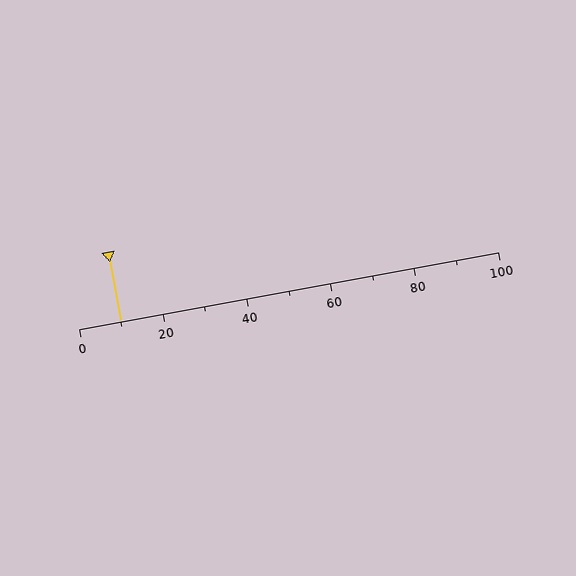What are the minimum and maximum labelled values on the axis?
The axis runs from 0 to 100.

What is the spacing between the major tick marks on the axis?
The major ticks are spaced 20 apart.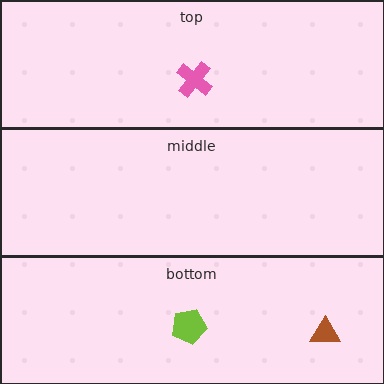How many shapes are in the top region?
1.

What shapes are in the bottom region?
The brown triangle, the lime pentagon.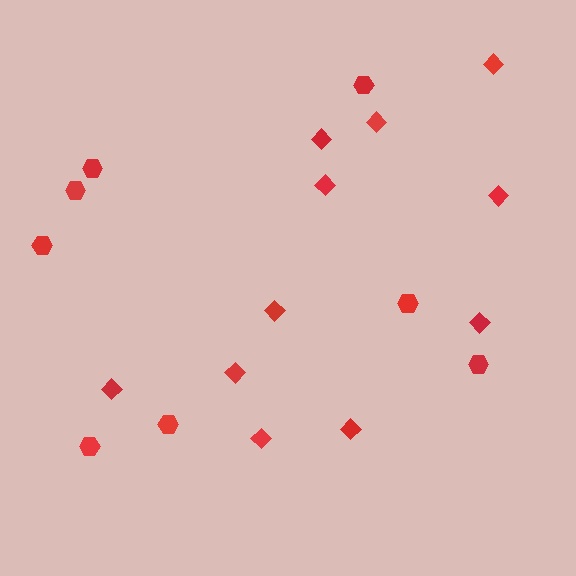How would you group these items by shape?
There are 2 groups: one group of hexagons (8) and one group of diamonds (11).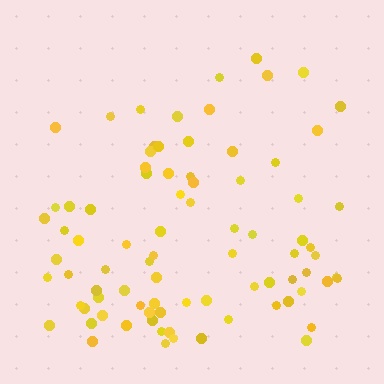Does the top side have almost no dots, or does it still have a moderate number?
Still a moderate number, just noticeably fewer than the bottom.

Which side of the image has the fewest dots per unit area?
The top.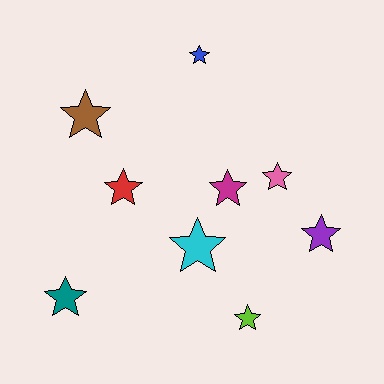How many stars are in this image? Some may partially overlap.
There are 9 stars.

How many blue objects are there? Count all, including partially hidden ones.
There is 1 blue object.